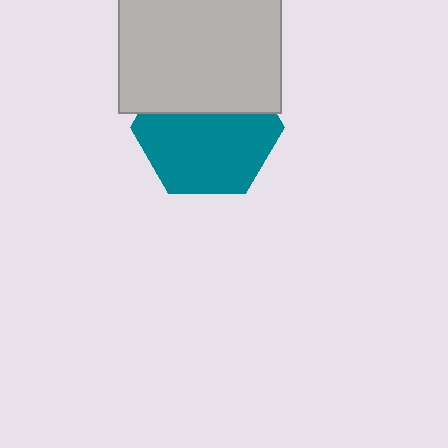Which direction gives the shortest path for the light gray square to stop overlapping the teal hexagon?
Moving up gives the shortest separation.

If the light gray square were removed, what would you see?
You would see the complete teal hexagon.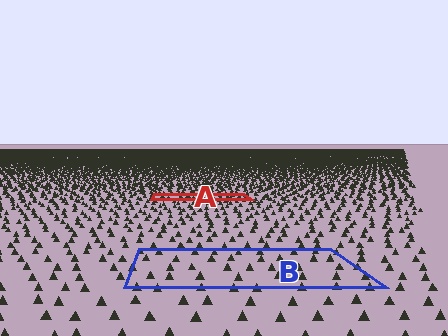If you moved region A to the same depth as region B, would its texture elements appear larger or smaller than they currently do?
They would appear larger. At a closer depth, the same texture elements are projected at a bigger on-screen size.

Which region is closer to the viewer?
Region B is closer. The texture elements there are larger and more spread out.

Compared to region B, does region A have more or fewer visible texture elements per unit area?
Region A has more texture elements per unit area — they are packed more densely because it is farther away.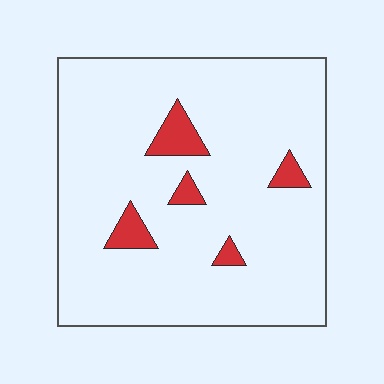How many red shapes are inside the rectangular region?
5.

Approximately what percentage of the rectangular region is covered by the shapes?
Approximately 10%.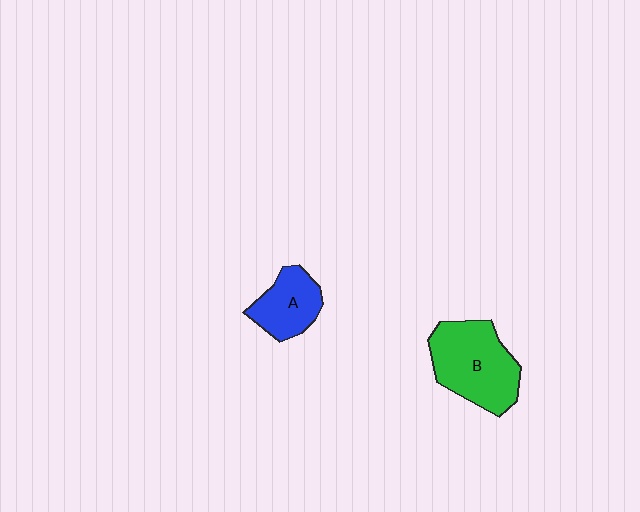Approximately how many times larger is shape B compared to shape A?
Approximately 1.7 times.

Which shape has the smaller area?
Shape A (blue).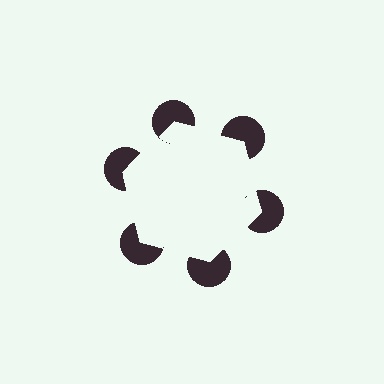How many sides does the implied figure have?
6 sides.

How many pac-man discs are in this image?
There are 6 — one at each vertex of the illusory hexagon.